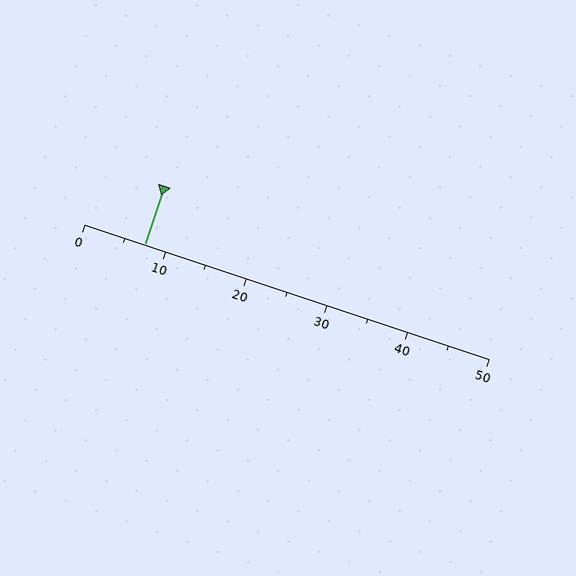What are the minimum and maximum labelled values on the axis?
The axis runs from 0 to 50.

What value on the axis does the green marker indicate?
The marker indicates approximately 7.5.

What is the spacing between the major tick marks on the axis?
The major ticks are spaced 10 apart.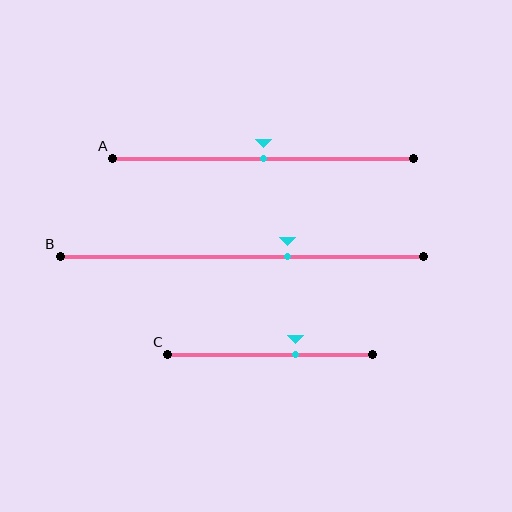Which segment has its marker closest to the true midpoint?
Segment A has its marker closest to the true midpoint.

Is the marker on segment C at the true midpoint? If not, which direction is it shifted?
No, the marker on segment C is shifted to the right by about 13% of the segment length.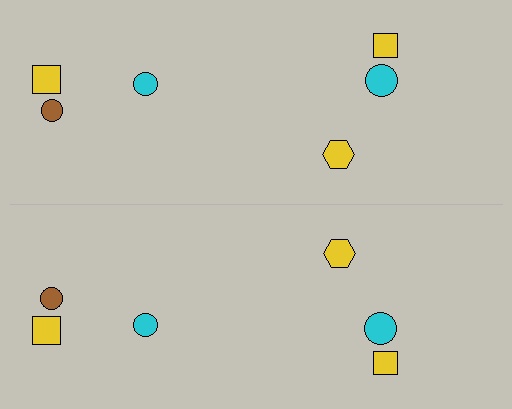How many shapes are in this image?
There are 12 shapes in this image.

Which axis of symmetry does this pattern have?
The pattern has a horizontal axis of symmetry running through the center of the image.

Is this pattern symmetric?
Yes, this pattern has bilateral (reflection) symmetry.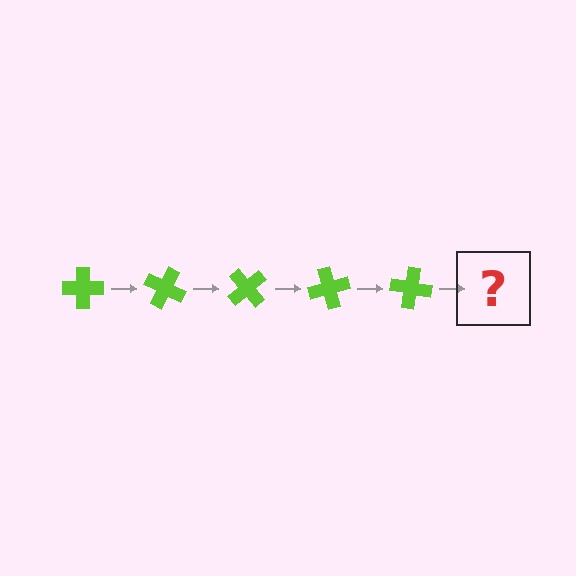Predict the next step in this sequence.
The next step is a lime cross rotated 125 degrees.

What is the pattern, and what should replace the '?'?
The pattern is that the cross rotates 25 degrees each step. The '?' should be a lime cross rotated 125 degrees.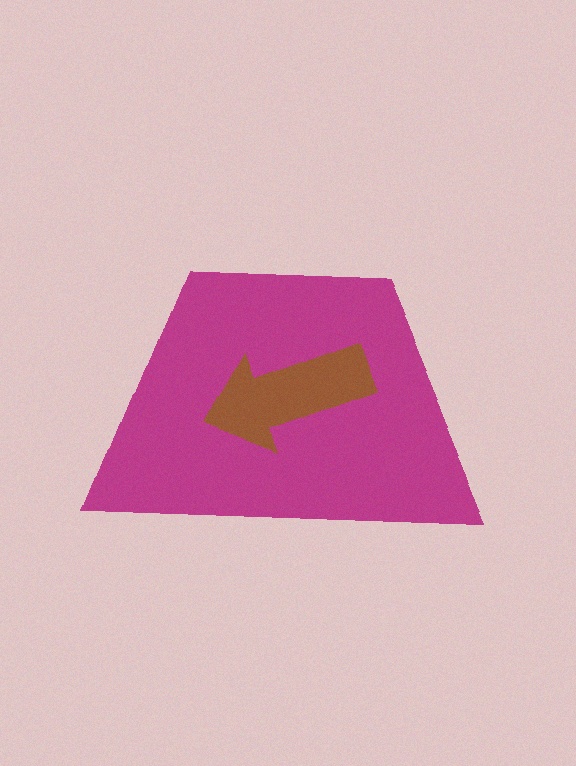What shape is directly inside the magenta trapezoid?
The brown arrow.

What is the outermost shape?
The magenta trapezoid.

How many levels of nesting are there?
2.